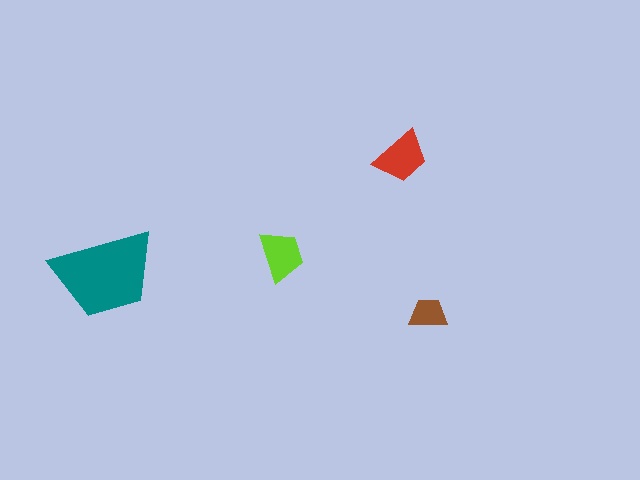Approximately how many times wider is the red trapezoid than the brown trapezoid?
About 1.5 times wider.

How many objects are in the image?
There are 4 objects in the image.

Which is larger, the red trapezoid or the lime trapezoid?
The red one.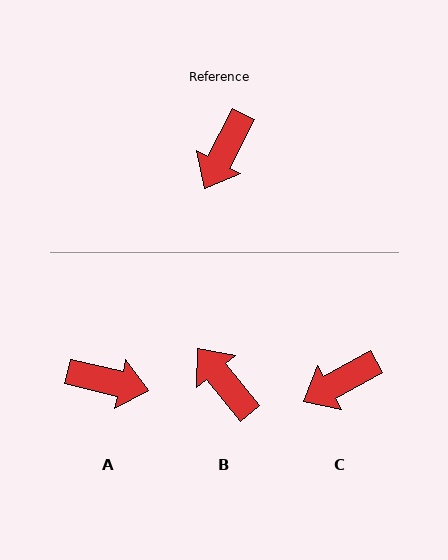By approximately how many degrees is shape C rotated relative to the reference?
Approximately 34 degrees clockwise.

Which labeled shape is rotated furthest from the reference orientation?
B, about 113 degrees away.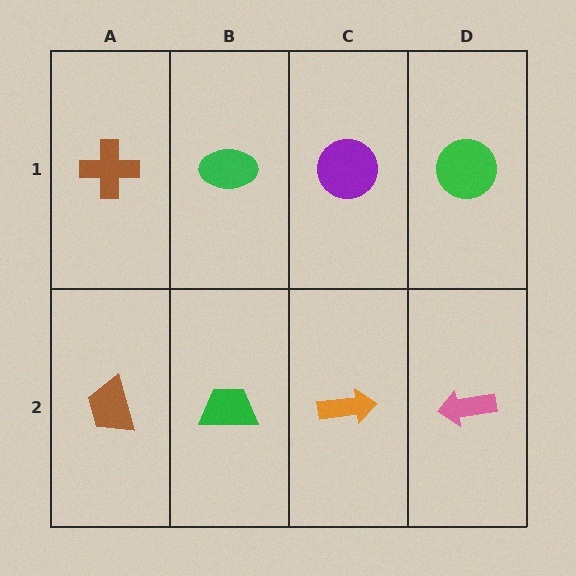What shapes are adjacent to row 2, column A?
A brown cross (row 1, column A), a green trapezoid (row 2, column B).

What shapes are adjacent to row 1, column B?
A green trapezoid (row 2, column B), a brown cross (row 1, column A), a purple circle (row 1, column C).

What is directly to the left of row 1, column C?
A green ellipse.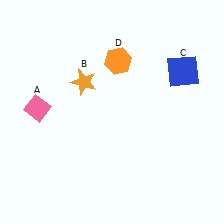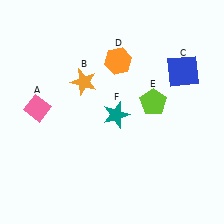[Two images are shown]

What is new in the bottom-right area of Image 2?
A teal star (F) was added in the bottom-right area of Image 2.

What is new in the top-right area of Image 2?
A lime pentagon (E) was added in the top-right area of Image 2.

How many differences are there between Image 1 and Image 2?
There are 2 differences between the two images.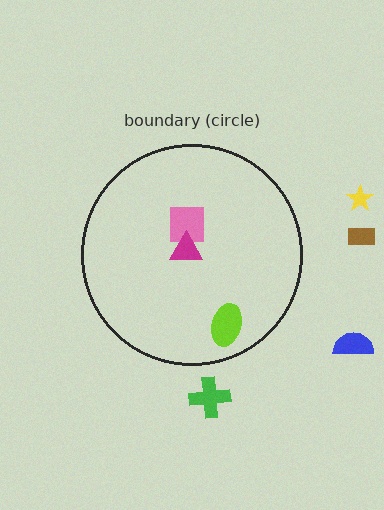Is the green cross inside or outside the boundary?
Outside.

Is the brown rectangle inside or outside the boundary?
Outside.